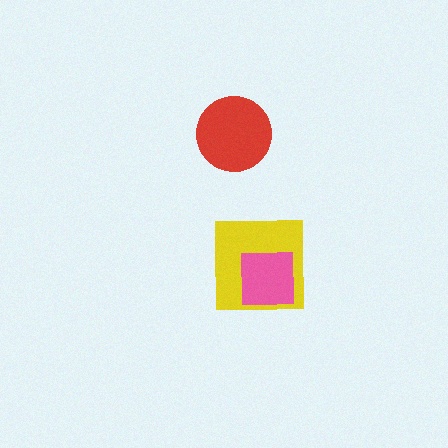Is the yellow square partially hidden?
Yes, it is partially covered by another shape.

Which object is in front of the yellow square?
The pink square is in front of the yellow square.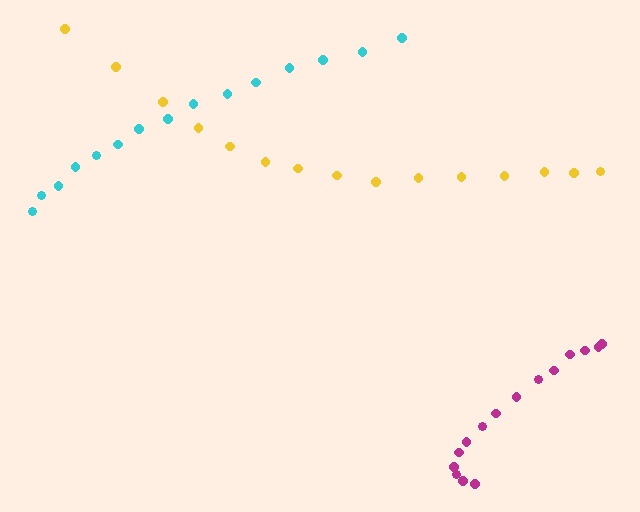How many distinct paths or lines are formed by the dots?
There are 3 distinct paths.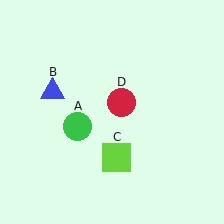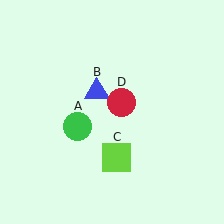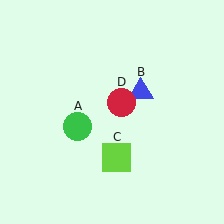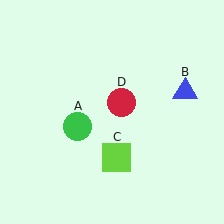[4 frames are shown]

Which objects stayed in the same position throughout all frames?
Green circle (object A) and lime square (object C) and red circle (object D) remained stationary.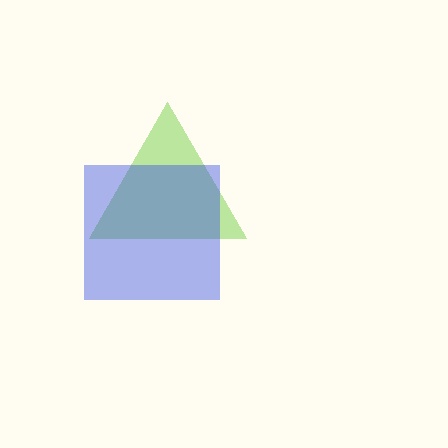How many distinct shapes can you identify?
There are 2 distinct shapes: a lime triangle, a blue square.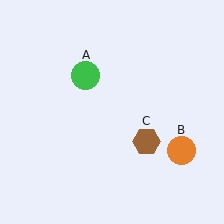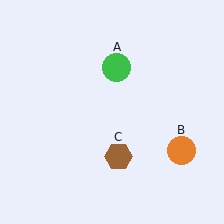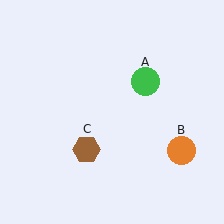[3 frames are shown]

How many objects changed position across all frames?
2 objects changed position: green circle (object A), brown hexagon (object C).